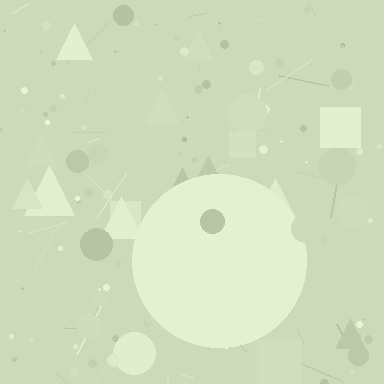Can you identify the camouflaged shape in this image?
The camouflaged shape is a circle.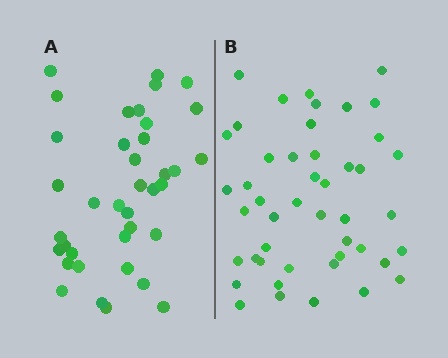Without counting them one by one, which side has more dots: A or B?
Region B (the right region) has more dots.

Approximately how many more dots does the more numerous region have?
Region B has roughly 8 or so more dots than region A.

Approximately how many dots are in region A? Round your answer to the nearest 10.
About 40 dots. (The exact count is 38, which rounds to 40.)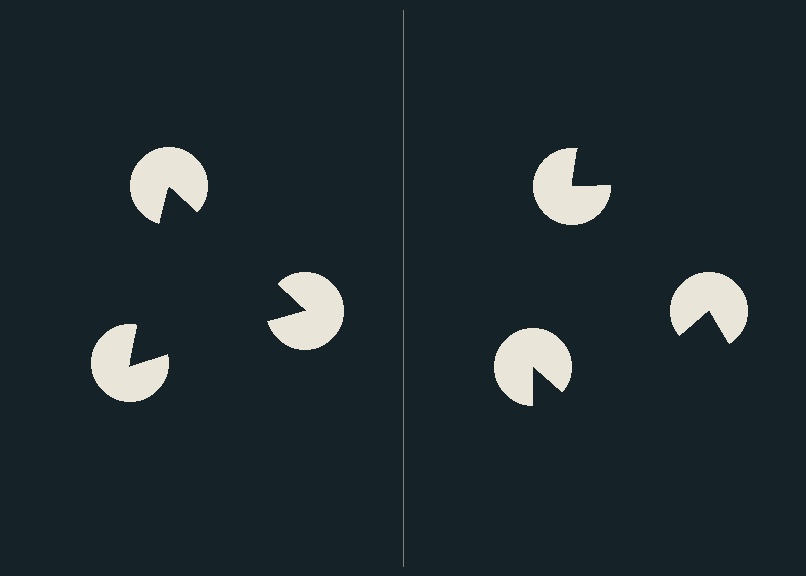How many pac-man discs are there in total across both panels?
6 — 3 on each side.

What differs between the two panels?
The pac-man discs are positioned identically on both sides; only the wedge orientations differ. On the left they align to a triangle; on the right they are misaligned.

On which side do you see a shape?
An illusory triangle appears on the left side. On the right side the wedge cuts are rotated, so no coherent shape forms.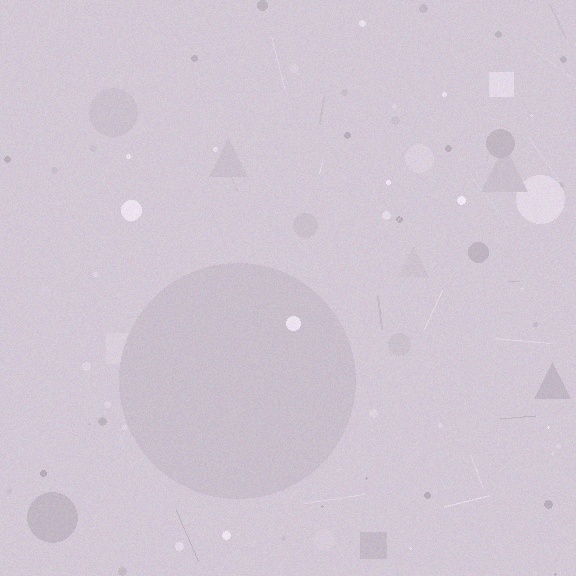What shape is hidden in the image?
A circle is hidden in the image.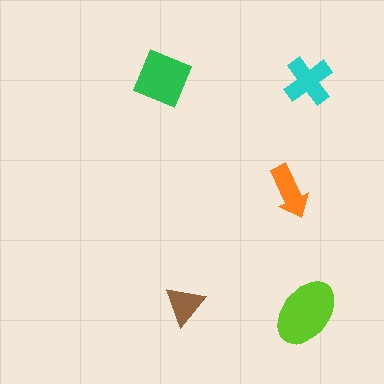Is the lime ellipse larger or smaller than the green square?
Larger.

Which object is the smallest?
The brown triangle.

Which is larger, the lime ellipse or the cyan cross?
The lime ellipse.